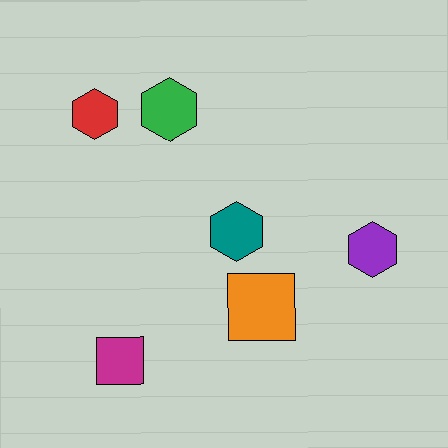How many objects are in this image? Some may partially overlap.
There are 6 objects.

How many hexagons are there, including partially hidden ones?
There are 4 hexagons.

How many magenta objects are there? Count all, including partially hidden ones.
There is 1 magenta object.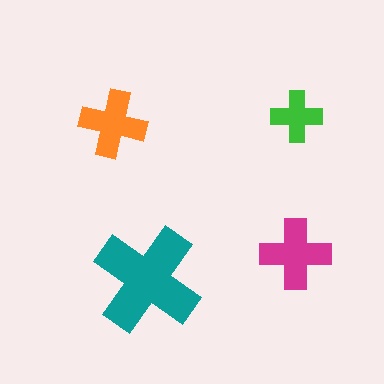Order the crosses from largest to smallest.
the teal one, the magenta one, the orange one, the green one.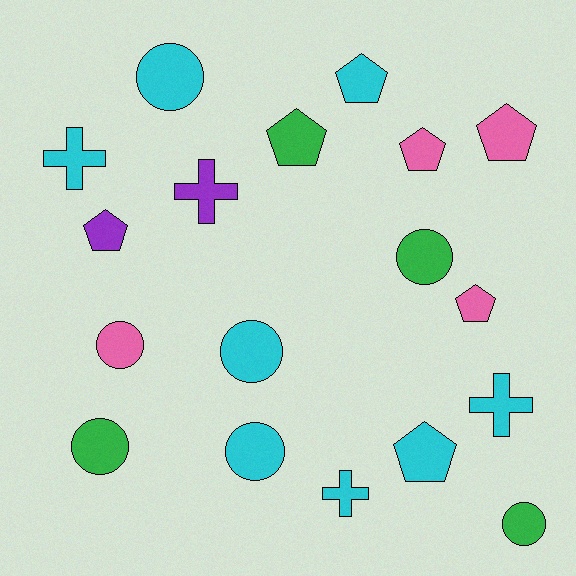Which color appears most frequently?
Cyan, with 8 objects.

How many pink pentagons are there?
There are 3 pink pentagons.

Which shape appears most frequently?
Pentagon, with 7 objects.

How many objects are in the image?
There are 18 objects.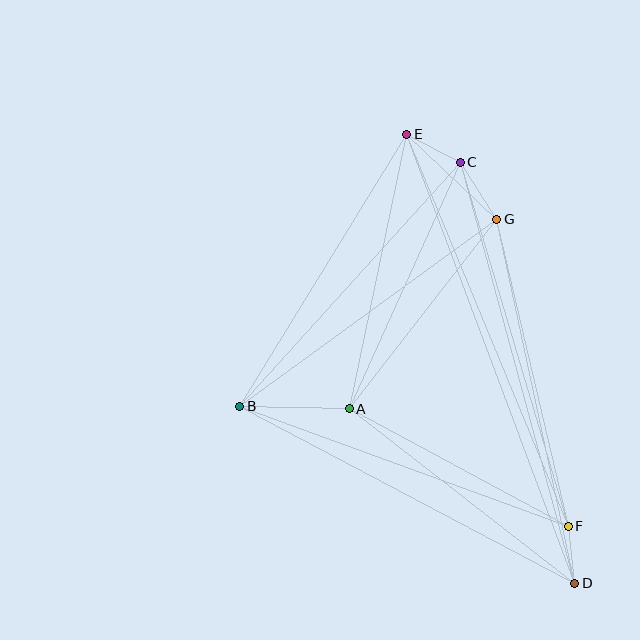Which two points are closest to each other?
Points D and F are closest to each other.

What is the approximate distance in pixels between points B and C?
The distance between B and C is approximately 329 pixels.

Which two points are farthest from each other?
Points D and E are farthest from each other.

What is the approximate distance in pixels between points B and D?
The distance between B and D is approximately 379 pixels.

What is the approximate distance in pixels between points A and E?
The distance between A and E is approximately 281 pixels.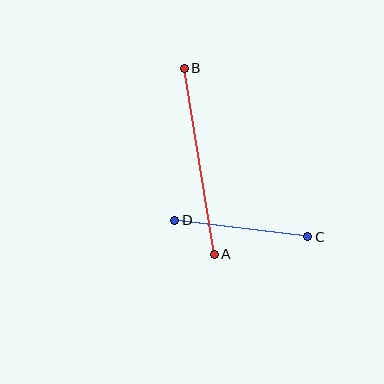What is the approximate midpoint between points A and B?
The midpoint is at approximately (199, 161) pixels.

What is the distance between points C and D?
The distance is approximately 134 pixels.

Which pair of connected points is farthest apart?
Points A and B are farthest apart.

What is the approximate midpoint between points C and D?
The midpoint is at approximately (241, 228) pixels.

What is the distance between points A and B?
The distance is approximately 188 pixels.